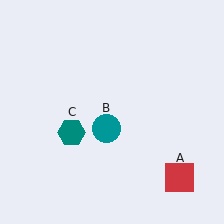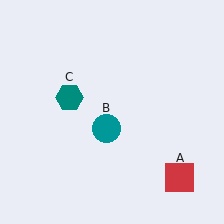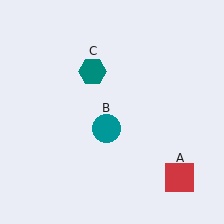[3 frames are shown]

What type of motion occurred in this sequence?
The teal hexagon (object C) rotated clockwise around the center of the scene.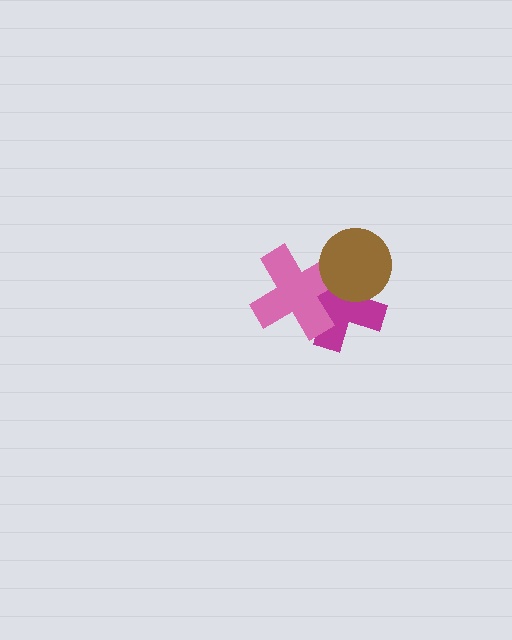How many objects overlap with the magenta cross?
2 objects overlap with the magenta cross.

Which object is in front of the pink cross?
The brown circle is in front of the pink cross.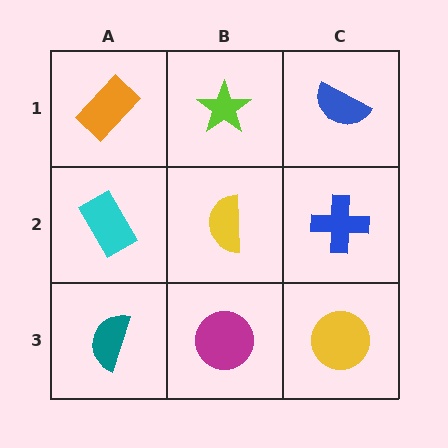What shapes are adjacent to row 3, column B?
A yellow semicircle (row 2, column B), a teal semicircle (row 3, column A), a yellow circle (row 3, column C).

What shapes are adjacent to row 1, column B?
A yellow semicircle (row 2, column B), an orange rectangle (row 1, column A), a blue semicircle (row 1, column C).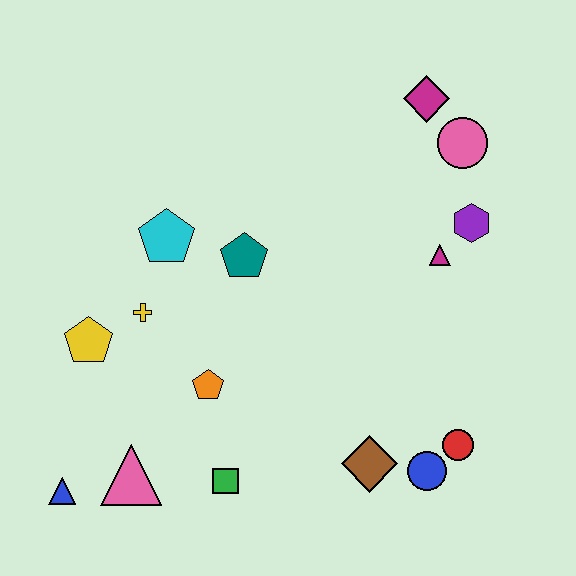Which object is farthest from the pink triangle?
The magenta diamond is farthest from the pink triangle.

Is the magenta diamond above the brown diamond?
Yes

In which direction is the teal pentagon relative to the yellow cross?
The teal pentagon is to the right of the yellow cross.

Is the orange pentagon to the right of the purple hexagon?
No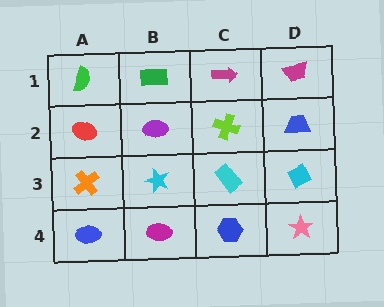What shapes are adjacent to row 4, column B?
A cyan star (row 3, column B), a blue ellipse (row 4, column A), a blue hexagon (row 4, column C).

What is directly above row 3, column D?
A blue trapezoid.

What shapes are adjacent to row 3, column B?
A purple ellipse (row 2, column B), a magenta ellipse (row 4, column B), an orange cross (row 3, column A), a cyan rectangle (row 3, column C).